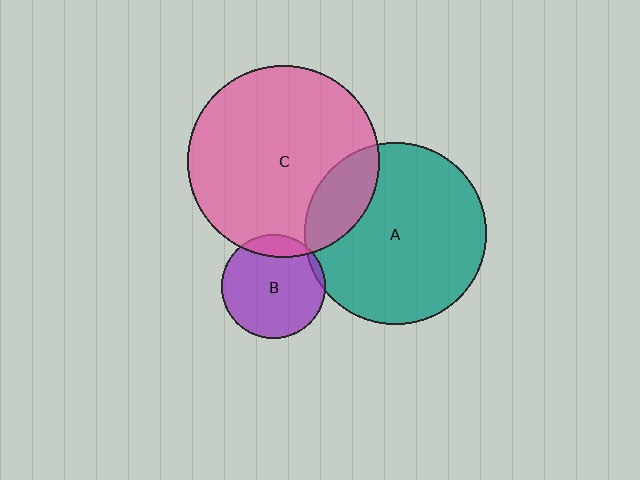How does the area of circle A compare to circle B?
Approximately 3.1 times.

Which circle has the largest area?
Circle C (pink).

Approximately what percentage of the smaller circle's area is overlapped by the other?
Approximately 15%.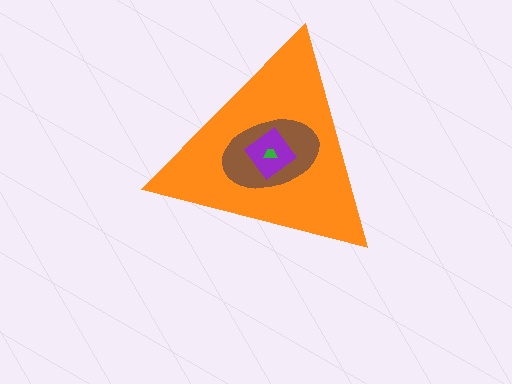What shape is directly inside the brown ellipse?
The purple diamond.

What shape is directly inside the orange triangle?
The brown ellipse.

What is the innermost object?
The green trapezoid.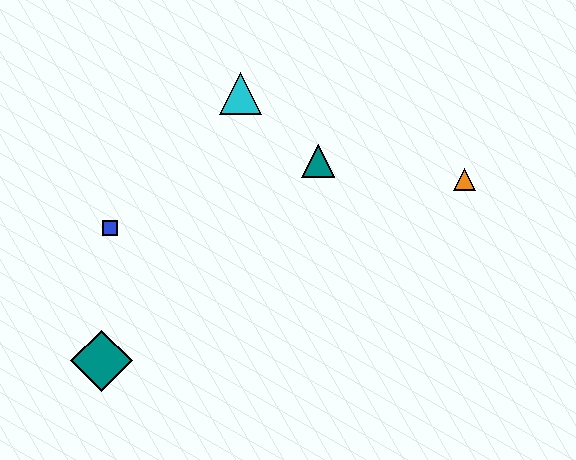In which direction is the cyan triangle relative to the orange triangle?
The cyan triangle is to the left of the orange triangle.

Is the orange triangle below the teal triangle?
Yes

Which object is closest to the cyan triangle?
The teal triangle is closest to the cyan triangle.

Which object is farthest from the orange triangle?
The teal diamond is farthest from the orange triangle.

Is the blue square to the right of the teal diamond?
Yes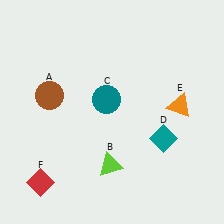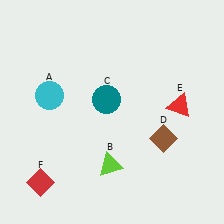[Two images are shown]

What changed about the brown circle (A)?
In Image 1, A is brown. In Image 2, it changed to cyan.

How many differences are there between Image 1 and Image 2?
There are 3 differences between the two images.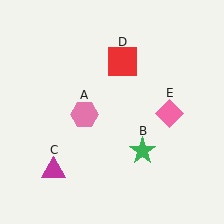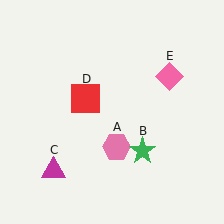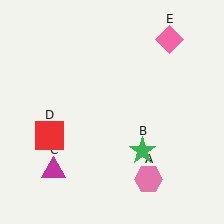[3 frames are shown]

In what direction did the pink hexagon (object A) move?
The pink hexagon (object A) moved down and to the right.